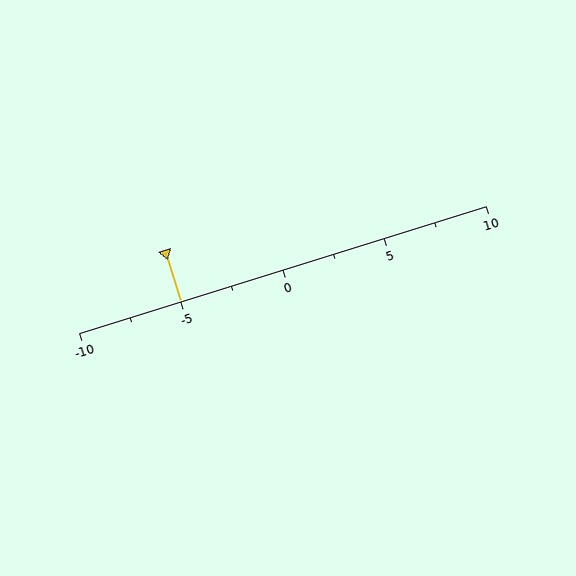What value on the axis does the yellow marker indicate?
The marker indicates approximately -5.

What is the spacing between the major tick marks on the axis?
The major ticks are spaced 5 apart.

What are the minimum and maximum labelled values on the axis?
The axis runs from -10 to 10.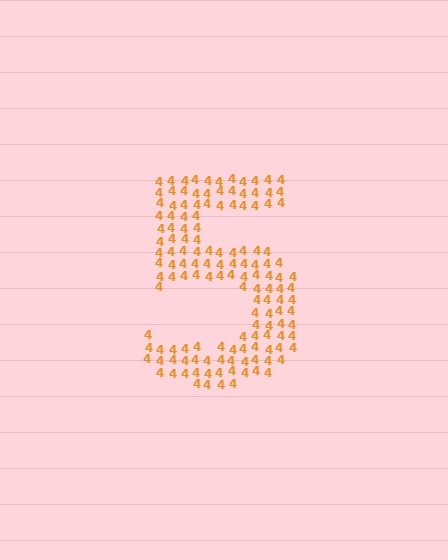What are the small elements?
The small elements are digit 4's.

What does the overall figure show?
The overall figure shows the digit 5.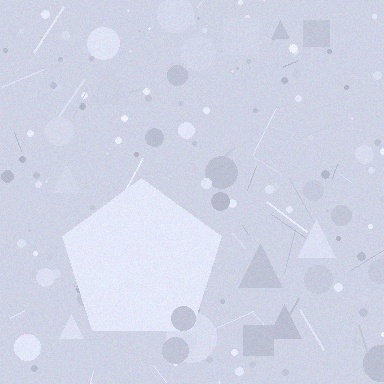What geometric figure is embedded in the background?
A pentagon is embedded in the background.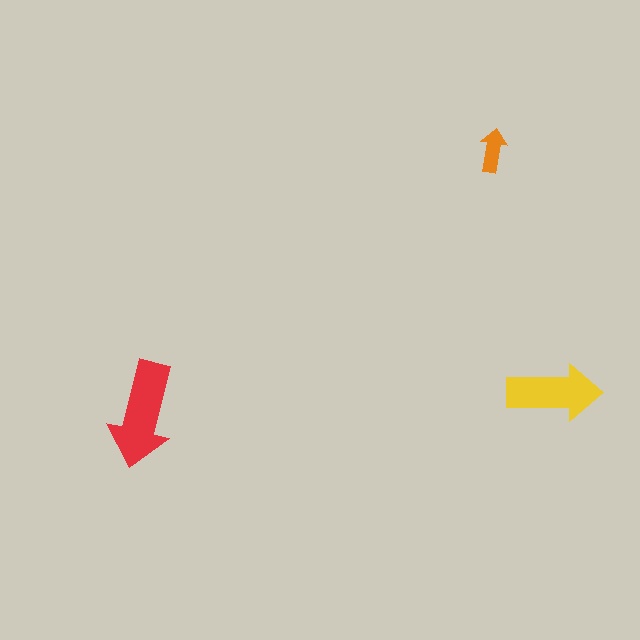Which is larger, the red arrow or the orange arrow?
The red one.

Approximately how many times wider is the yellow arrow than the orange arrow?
About 2 times wider.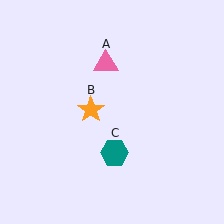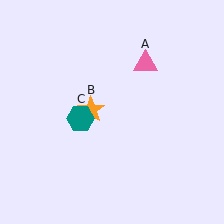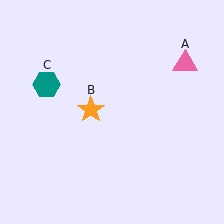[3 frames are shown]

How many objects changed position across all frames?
2 objects changed position: pink triangle (object A), teal hexagon (object C).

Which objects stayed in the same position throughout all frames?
Orange star (object B) remained stationary.